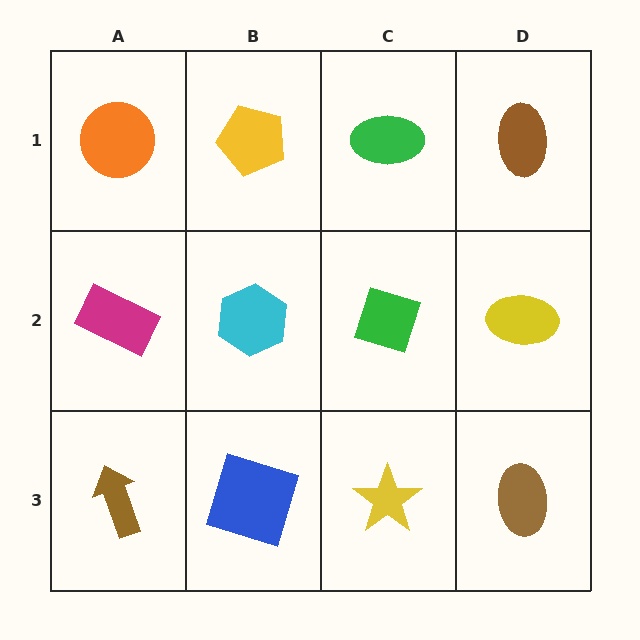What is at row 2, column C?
A green diamond.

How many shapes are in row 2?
4 shapes.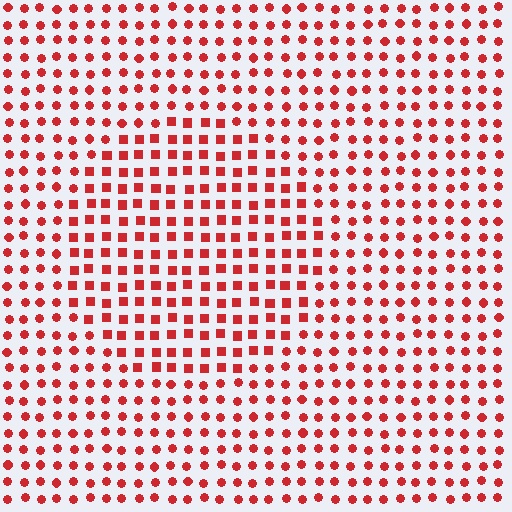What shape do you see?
I see a circle.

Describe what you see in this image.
The image is filled with small red elements arranged in a uniform grid. A circle-shaped region contains squares, while the surrounding area contains circles. The boundary is defined purely by the change in element shape.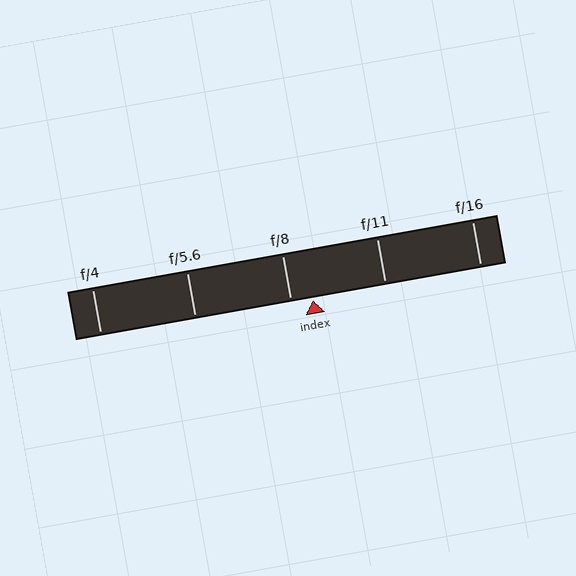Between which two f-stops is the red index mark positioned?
The index mark is between f/8 and f/11.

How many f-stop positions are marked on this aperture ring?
There are 5 f-stop positions marked.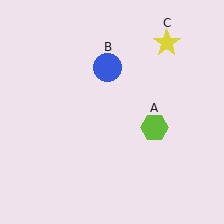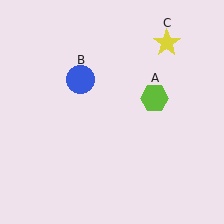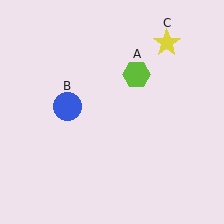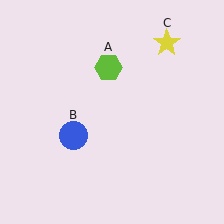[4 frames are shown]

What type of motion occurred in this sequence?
The lime hexagon (object A), blue circle (object B) rotated counterclockwise around the center of the scene.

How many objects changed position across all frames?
2 objects changed position: lime hexagon (object A), blue circle (object B).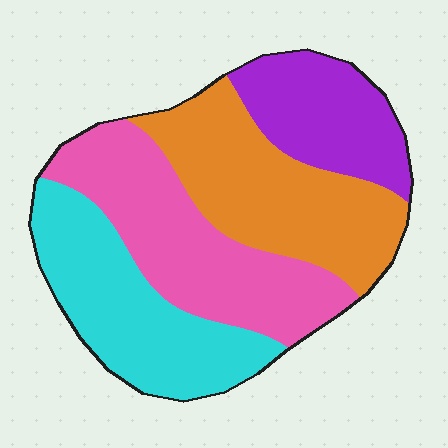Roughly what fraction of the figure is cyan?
Cyan covers around 25% of the figure.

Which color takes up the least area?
Purple, at roughly 15%.